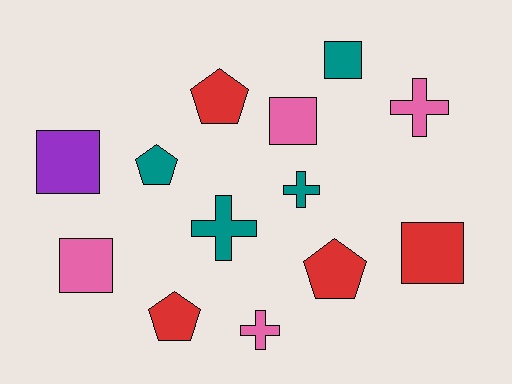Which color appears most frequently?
Red, with 4 objects.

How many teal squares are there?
There is 1 teal square.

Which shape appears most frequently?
Square, with 5 objects.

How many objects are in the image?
There are 13 objects.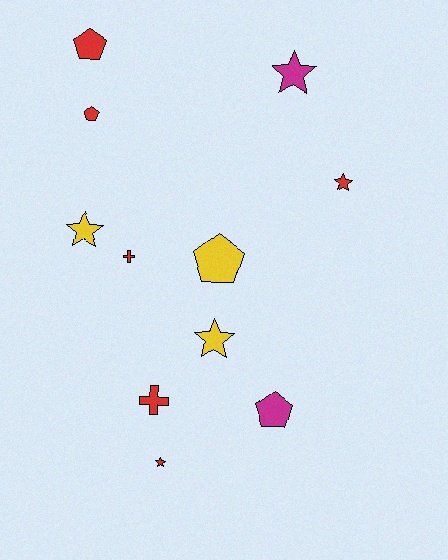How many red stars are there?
There are 2 red stars.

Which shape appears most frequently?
Star, with 5 objects.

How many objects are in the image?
There are 11 objects.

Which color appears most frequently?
Red, with 6 objects.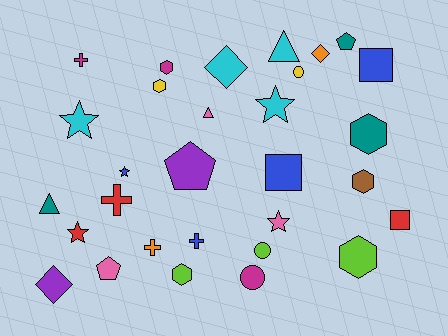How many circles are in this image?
There are 3 circles.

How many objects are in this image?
There are 30 objects.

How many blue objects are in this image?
There are 4 blue objects.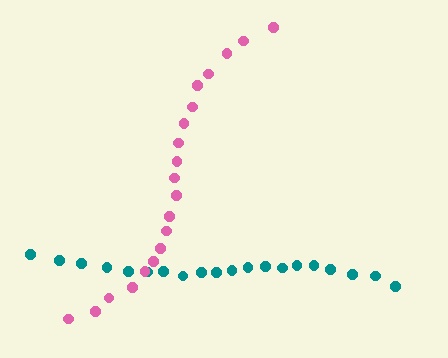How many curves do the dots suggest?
There are 2 distinct paths.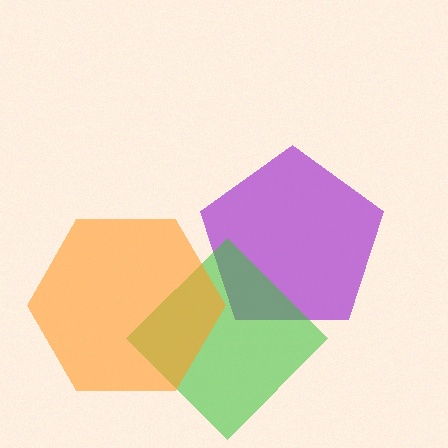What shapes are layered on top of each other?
The layered shapes are: a purple pentagon, a green diamond, an orange hexagon.